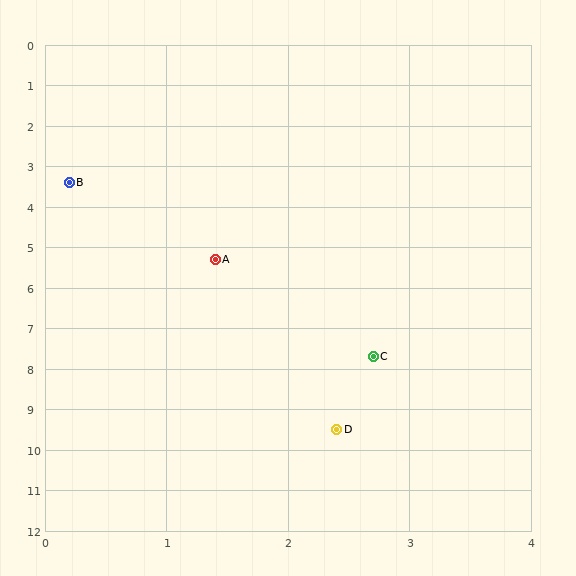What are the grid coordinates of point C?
Point C is at approximately (2.7, 7.7).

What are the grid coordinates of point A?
Point A is at approximately (1.4, 5.3).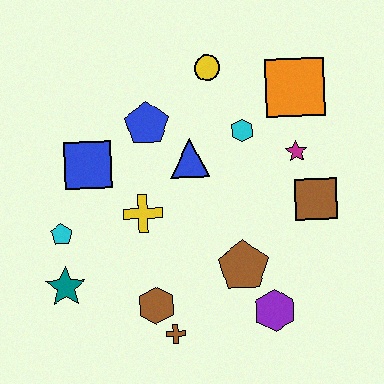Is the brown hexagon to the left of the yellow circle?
Yes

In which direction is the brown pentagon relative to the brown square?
The brown pentagon is to the left of the brown square.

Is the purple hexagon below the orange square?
Yes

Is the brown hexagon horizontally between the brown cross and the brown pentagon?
No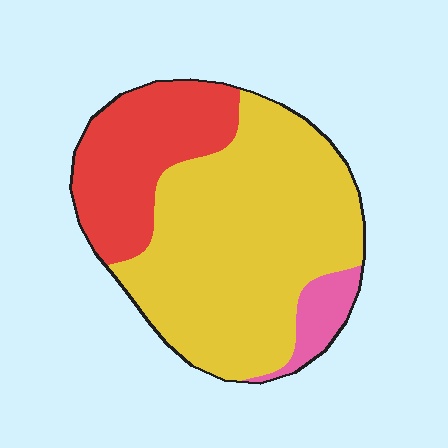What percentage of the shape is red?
Red takes up about one quarter (1/4) of the shape.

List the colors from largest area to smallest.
From largest to smallest: yellow, red, pink.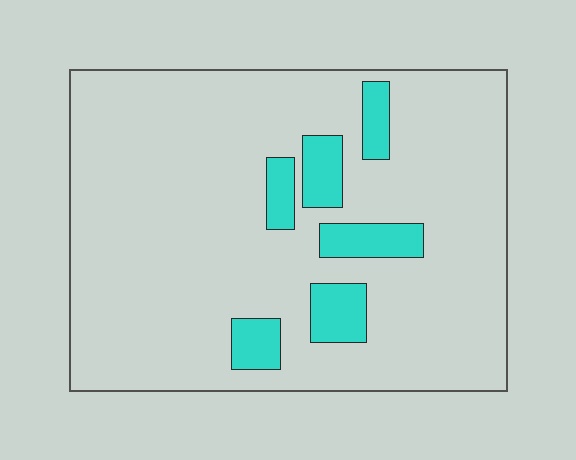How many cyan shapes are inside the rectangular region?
6.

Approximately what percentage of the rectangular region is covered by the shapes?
Approximately 10%.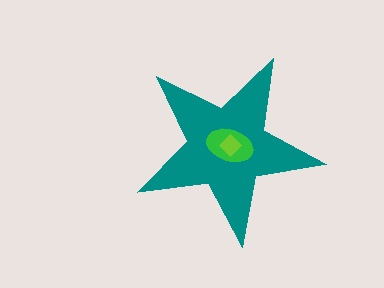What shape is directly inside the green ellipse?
The lime diamond.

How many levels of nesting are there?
3.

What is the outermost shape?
The teal star.